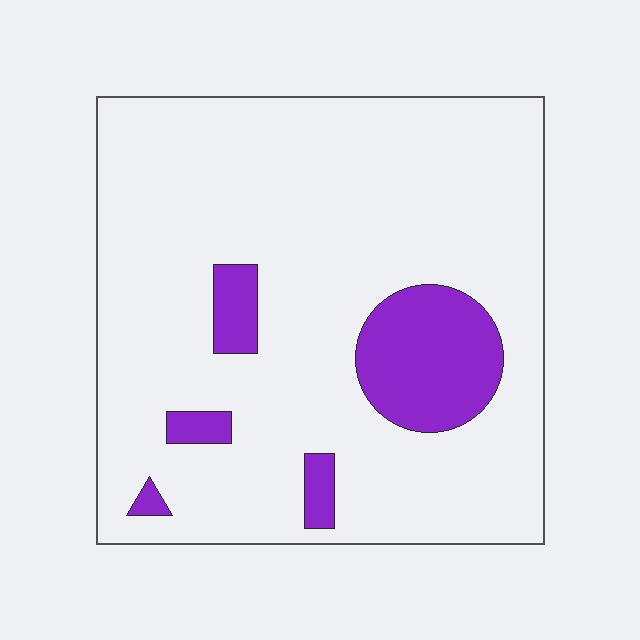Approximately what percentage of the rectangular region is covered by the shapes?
Approximately 15%.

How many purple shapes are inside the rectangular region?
5.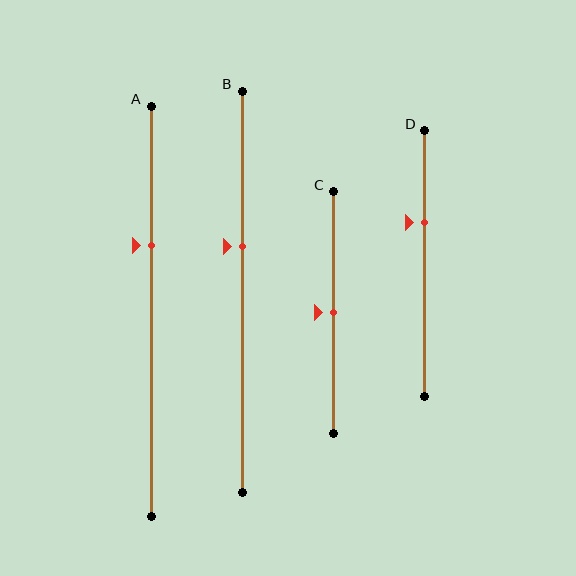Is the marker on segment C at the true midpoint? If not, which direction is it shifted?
Yes, the marker on segment C is at the true midpoint.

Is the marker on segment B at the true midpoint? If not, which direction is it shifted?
No, the marker on segment B is shifted upward by about 11% of the segment length.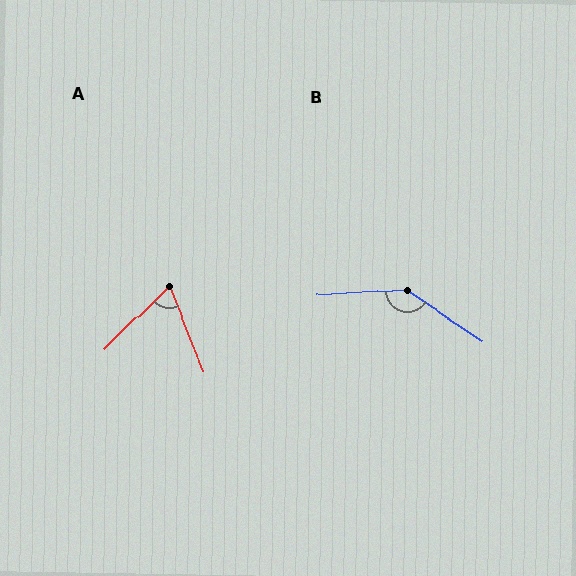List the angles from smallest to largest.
A (67°), B (143°).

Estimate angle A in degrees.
Approximately 67 degrees.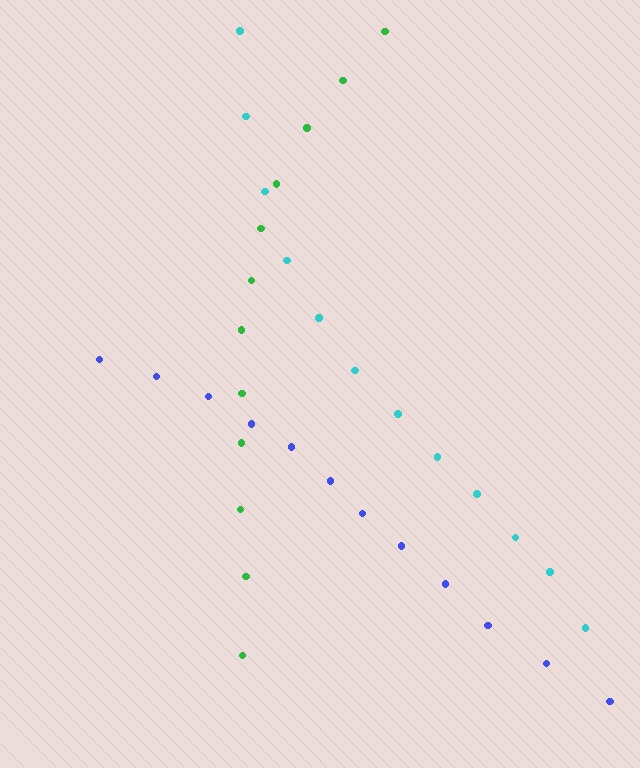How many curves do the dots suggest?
There are 3 distinct paths.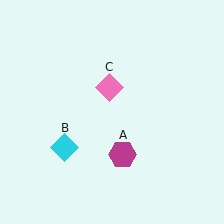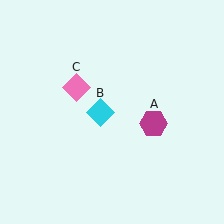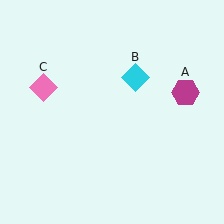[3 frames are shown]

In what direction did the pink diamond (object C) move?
The pink diamond (object C) moved left.